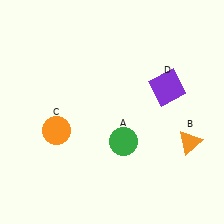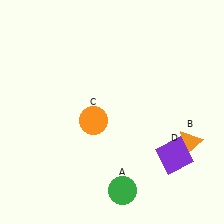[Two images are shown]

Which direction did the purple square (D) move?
The purple square (D) moved down.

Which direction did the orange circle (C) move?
The orange circle (C) moved right.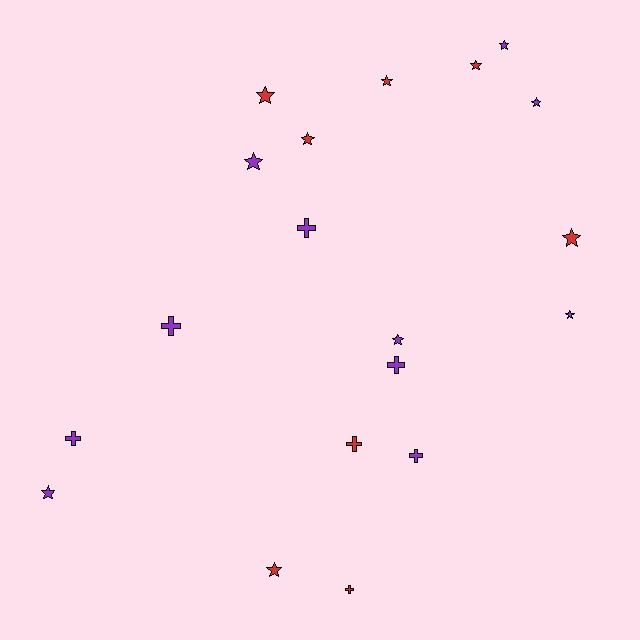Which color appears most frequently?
Purple, with 11 objects.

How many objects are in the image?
There are 19 objects.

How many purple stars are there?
There are 6 purple stars.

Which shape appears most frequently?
Star, with 12 objects.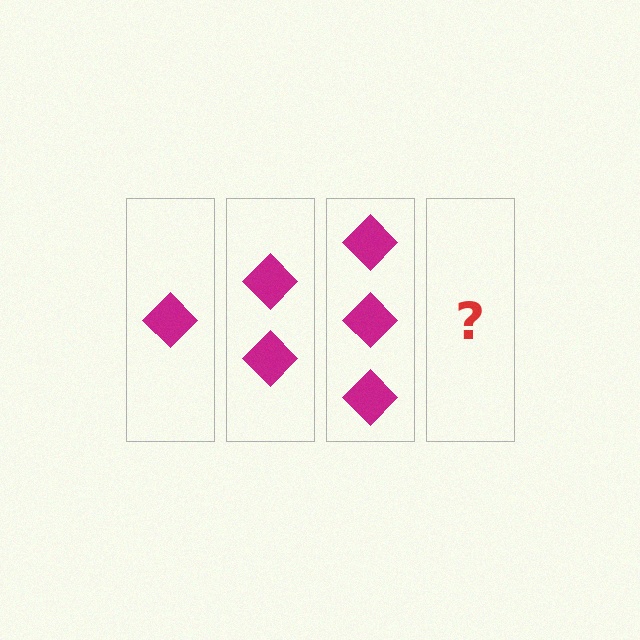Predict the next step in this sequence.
The next step is 4 diamonds.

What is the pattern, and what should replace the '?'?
The pattern is that each step adds one more diamond. The '?' should be 4 diamonds.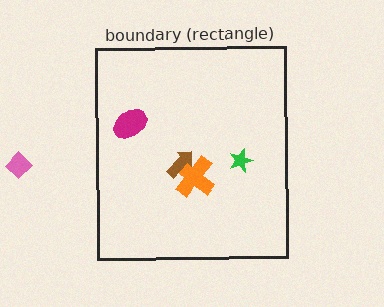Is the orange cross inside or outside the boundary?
Inside.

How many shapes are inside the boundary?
4 inside, 1 outside.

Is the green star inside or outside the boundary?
Inside.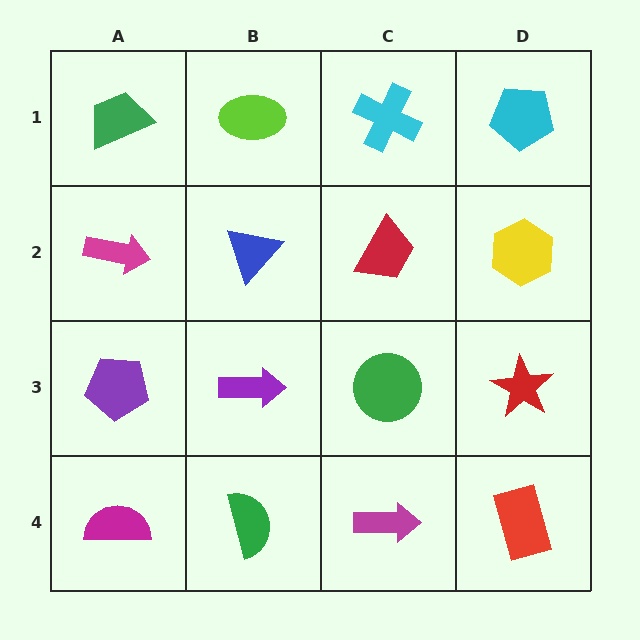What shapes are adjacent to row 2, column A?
A green trapezoid (row 1, column A), a purple pentagon (row 3, column A), a blue triangle (row 2, column B).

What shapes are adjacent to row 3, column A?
A magenta arrow (row 2, column A), a magenta semicircle (row 4, column A), a purple arrow (row 3, column B).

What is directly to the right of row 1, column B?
A cyan cross.